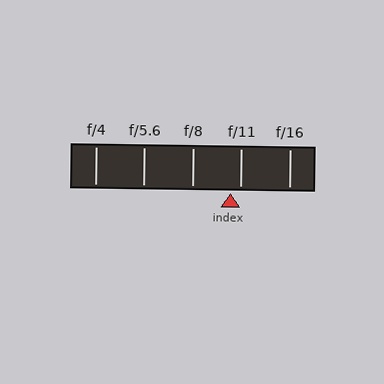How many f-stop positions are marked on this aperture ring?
There are 5 f-stop positions marked.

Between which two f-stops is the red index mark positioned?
The index mark is between f/8 and f/11.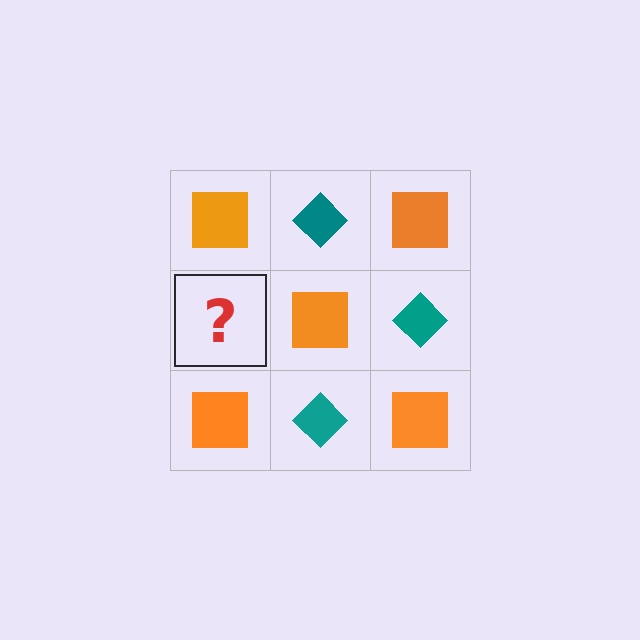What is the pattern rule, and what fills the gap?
The rule is that it alternates orange square and teal diamond in a checkerboard pattern. The gap should be filled with a teal diamond.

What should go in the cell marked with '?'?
The missing cell should contain a teal diamond.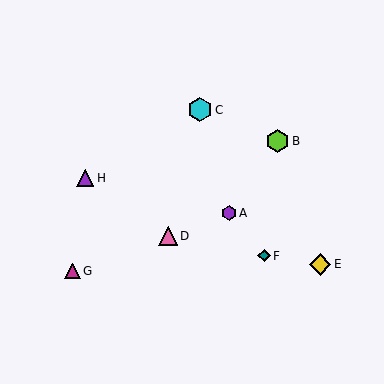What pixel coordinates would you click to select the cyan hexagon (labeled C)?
Click at (200, 110) to select the cyan hexagon C.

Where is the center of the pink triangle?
The center of the pink triangle is at (168, 236).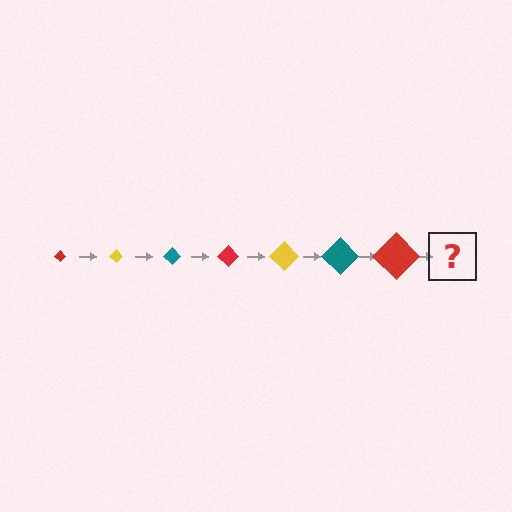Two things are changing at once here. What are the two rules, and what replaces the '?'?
The two rules are that the diamond grows larger each step and the color cycles through red, yellow, and teal. The '?' should be a yellow diamond, larger than the previous one.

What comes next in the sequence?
The next element should be a yellow diamond, larger than the previous one.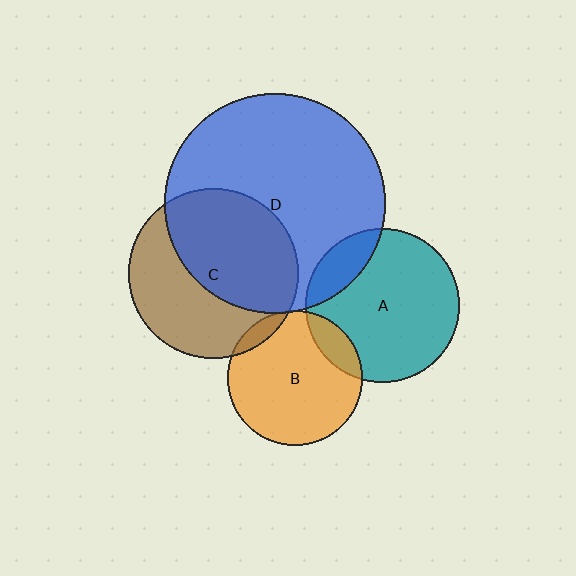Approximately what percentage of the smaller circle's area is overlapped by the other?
Approximately 15%.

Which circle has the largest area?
Circle D (blue).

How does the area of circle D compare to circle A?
Approximately 2.0 times.